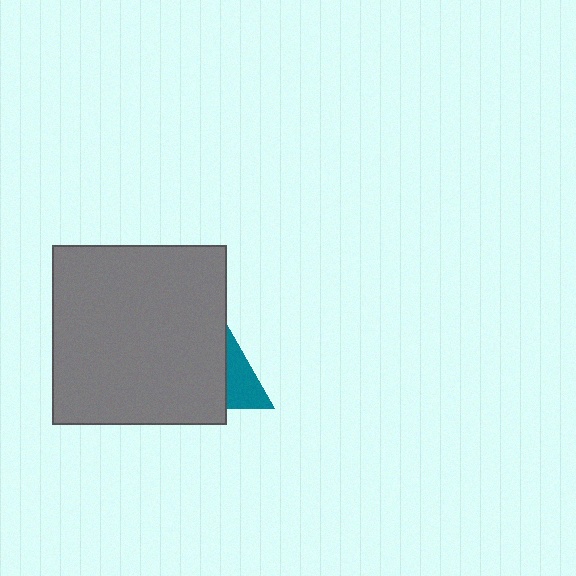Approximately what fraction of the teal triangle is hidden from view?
Roughly 66% of the teal triangle is hidden behind the gray rectangle.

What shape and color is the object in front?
The object in front is a gray rectangle.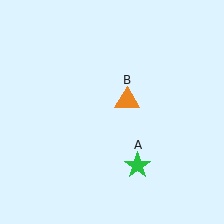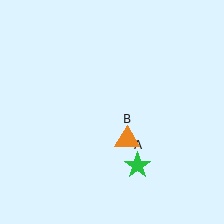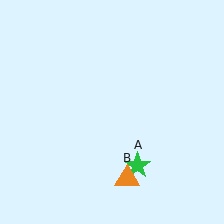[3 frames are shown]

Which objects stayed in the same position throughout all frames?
Green star (object A) remained stationary.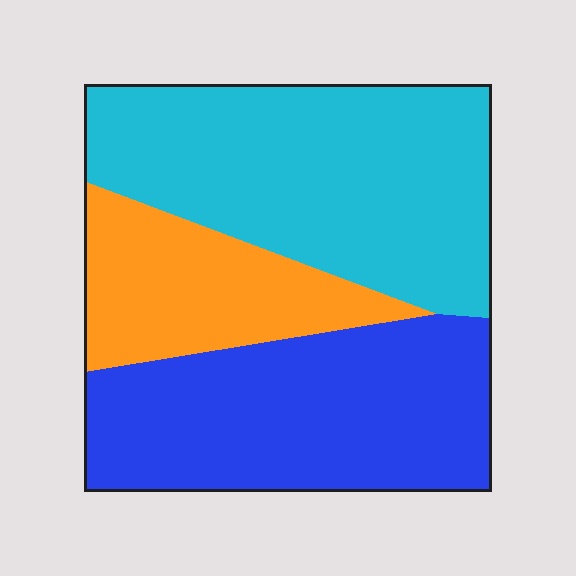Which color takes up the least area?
Orange, at roughly 20%.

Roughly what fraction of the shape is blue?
Blue covers 37% of the shape.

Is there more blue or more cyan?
Cyan.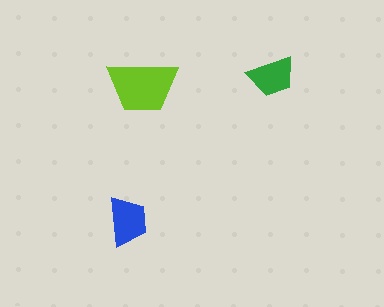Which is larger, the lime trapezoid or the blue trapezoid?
The lime one.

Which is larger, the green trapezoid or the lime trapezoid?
The lime one.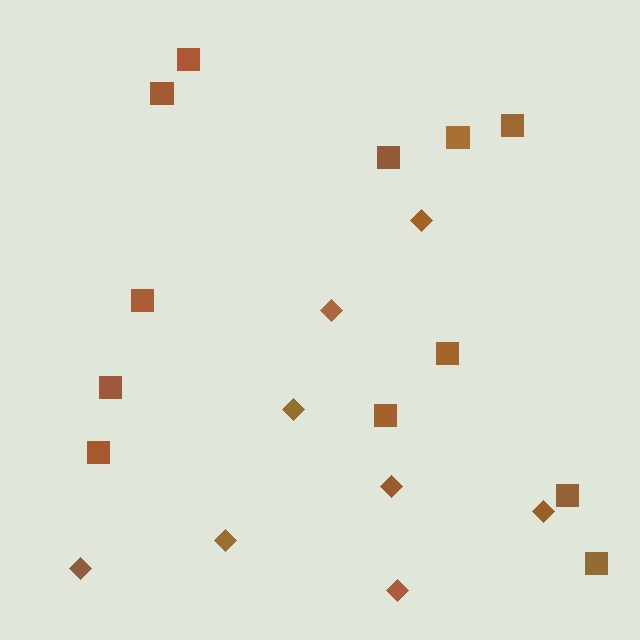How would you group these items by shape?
There are 2 groups: one group of squares (12) and one group of diamonds (8).